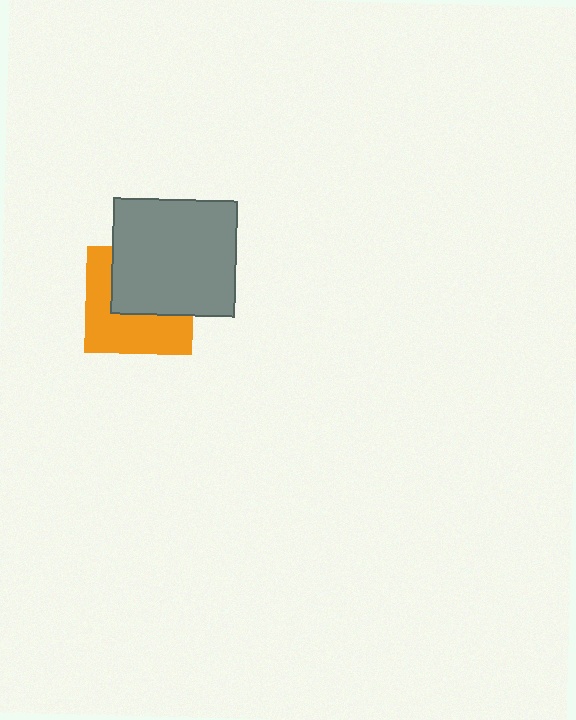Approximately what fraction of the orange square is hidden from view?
Roughly 49% of the orange square is hidden behind the gray rectangle.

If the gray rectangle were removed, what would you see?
You would see the complete orange square.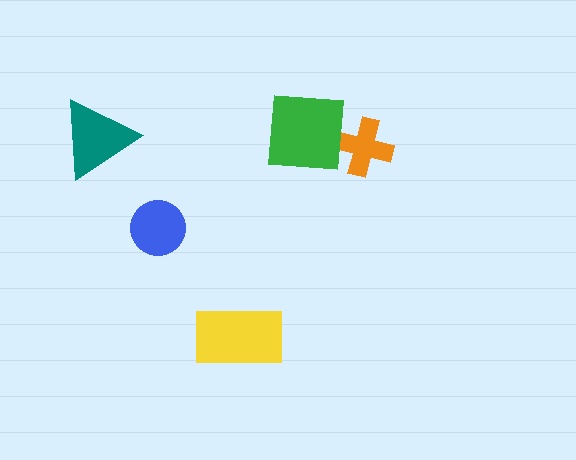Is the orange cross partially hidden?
Yes, it is partially covered by another shape.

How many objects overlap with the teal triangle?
0 objects overlap with the teal triangle.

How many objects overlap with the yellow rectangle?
0 objects overlap with the yellow rectangle.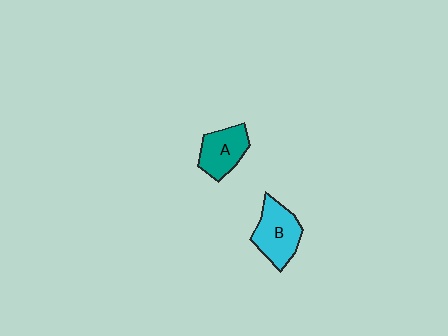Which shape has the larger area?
Shape B (cyan).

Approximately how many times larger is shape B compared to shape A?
Approximately 1.2 times.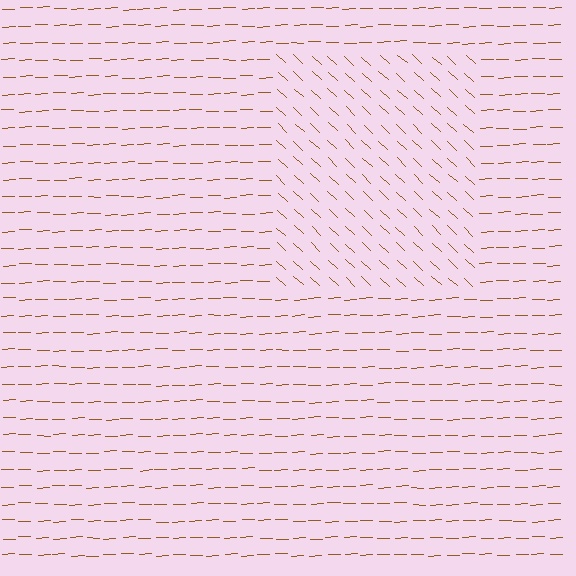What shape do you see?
I see a rectangle.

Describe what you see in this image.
The image is filled with small brown line segments. A rectangle region in the image has lines oriented differently from the surrounding lines, creating a visible texture boundary.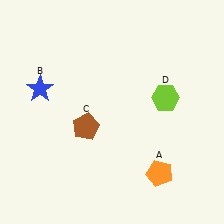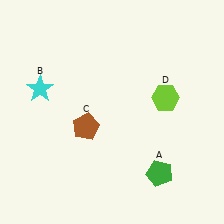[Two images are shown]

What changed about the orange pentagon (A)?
In Image 1, A is orange. In Image 2, it changed to green.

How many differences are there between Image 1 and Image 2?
There are 2 differences between the two images.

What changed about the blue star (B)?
In Image 1, B is blue. In Image 2, it changed to cyan.